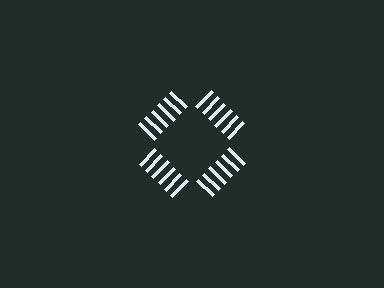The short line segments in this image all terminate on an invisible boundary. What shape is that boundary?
An illusory square — the line segments terminate on its edges but no continuous stroke is drawn.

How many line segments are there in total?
24 — 6 along each of the 4 edges.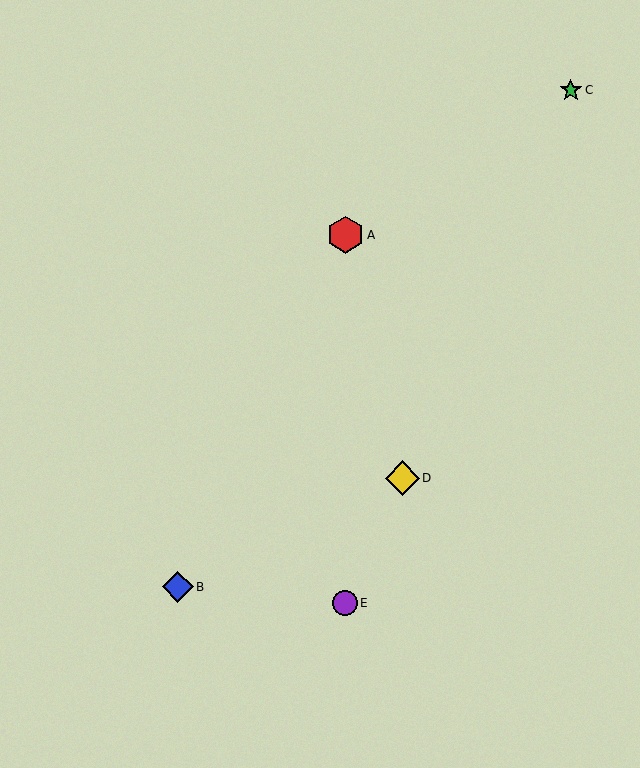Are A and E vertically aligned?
Yes, both are at x≈345.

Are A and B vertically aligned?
No, A is at x≈345 and B is at x≈178.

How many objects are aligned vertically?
2 objects (A, E) are aligned vertically.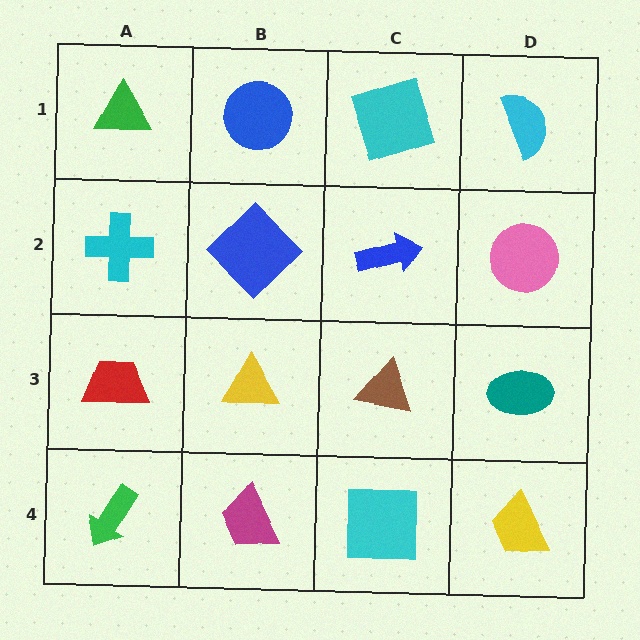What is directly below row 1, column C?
A blue arrow.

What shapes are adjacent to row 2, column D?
A cyan semicircle (row 1, column D), a teal ellipse (row 3, column D), a blue arrow (row 2, column C).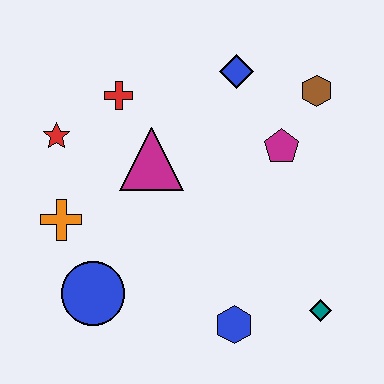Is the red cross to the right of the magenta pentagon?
No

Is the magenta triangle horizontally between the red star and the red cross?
No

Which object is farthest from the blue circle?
The brown hexagon is farthest from the blue circle.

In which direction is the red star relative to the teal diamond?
The red star is to the left of the teal diamond.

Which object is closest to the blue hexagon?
The teal diamond is closest to the blue hexagon.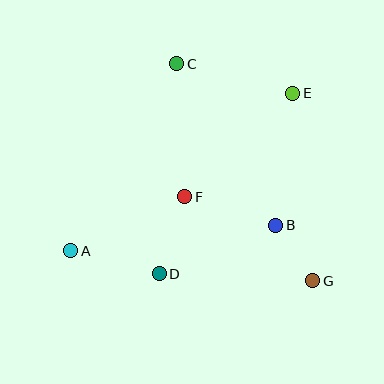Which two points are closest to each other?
Points B and G are closest to each other.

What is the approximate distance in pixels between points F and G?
The distance between F and G is approximately 153 pixels.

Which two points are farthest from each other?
Points A and E are farthest from each other.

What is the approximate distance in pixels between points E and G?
The distance between E and G is approximately 189 pixels.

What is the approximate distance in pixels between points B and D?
The distance between B and D is approximately 126 pixels.